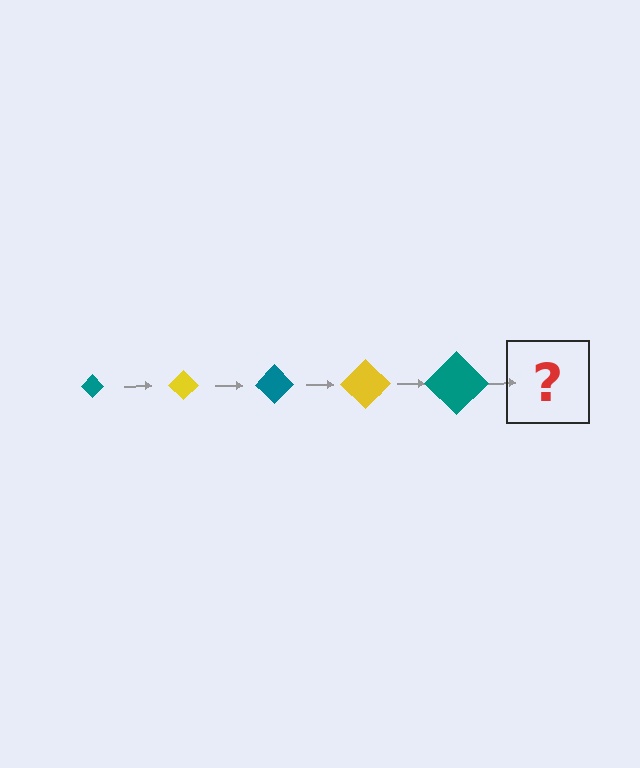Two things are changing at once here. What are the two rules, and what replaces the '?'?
The two rules are that the diamond grows larger each step and the color cycles through teal and yellow. The '?' should be a yellow diamond, larger than the previous one.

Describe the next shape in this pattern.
It should be a yellow diamond, larger than the previous one.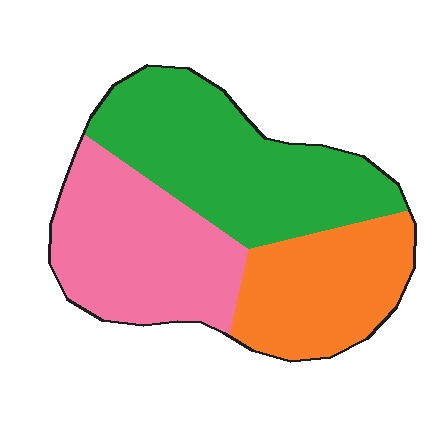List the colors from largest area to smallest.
From largest to smallest: green, pink, orange.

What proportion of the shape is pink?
Pink covers 34% of the shape.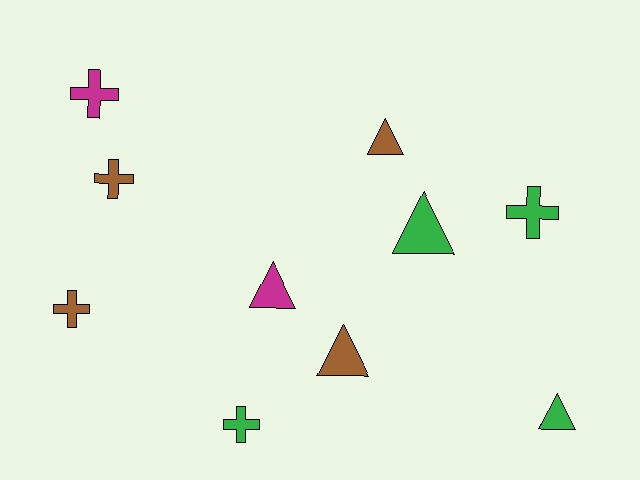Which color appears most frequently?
Brown, with 4 objects.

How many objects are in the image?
There are 10 objects.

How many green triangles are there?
There are 2 green triangles.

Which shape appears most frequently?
Cross, with 5 objects.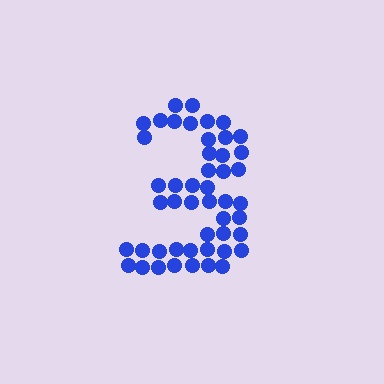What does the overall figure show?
The overall figure shows the digit 3.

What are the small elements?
The small elements are circles.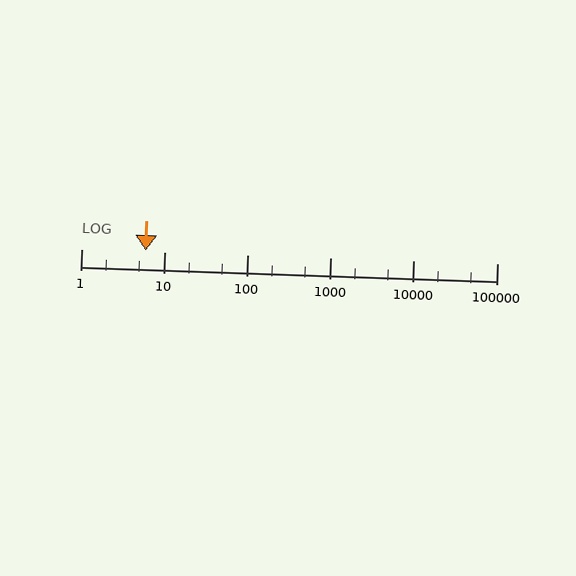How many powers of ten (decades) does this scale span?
The scale spans 5 decades, from 1 to 100000.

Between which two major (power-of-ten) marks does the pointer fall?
The pointer is between 1 and 10.